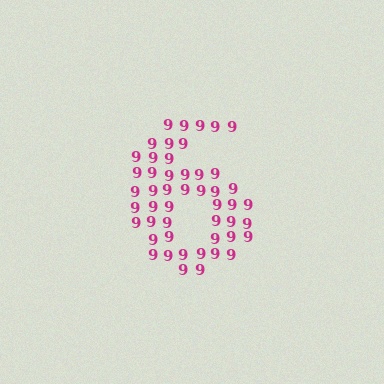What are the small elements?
The small elements are digit 9's.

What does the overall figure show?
The overall figure shows the digit 6.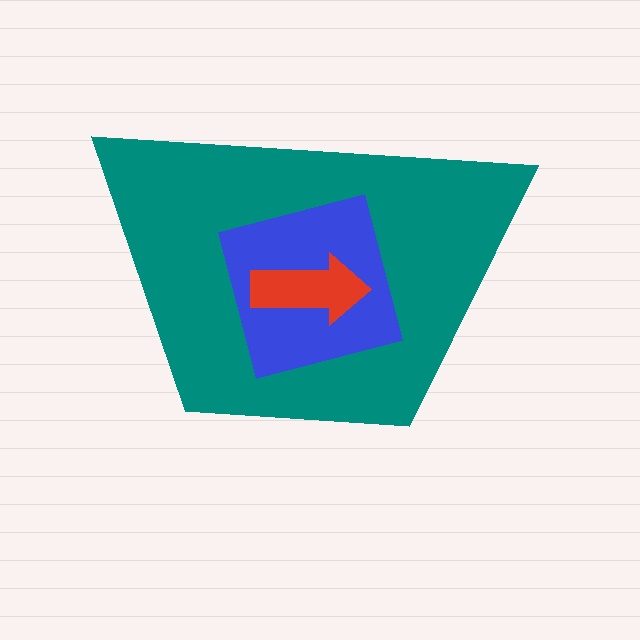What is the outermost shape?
The teal trapezoid.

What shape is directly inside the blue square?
The red arrow.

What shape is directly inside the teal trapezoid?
The blue square.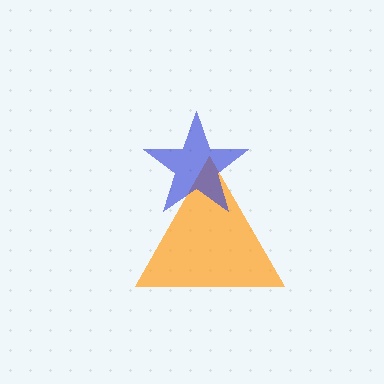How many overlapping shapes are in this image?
There are 2 overlapping shapes in the image.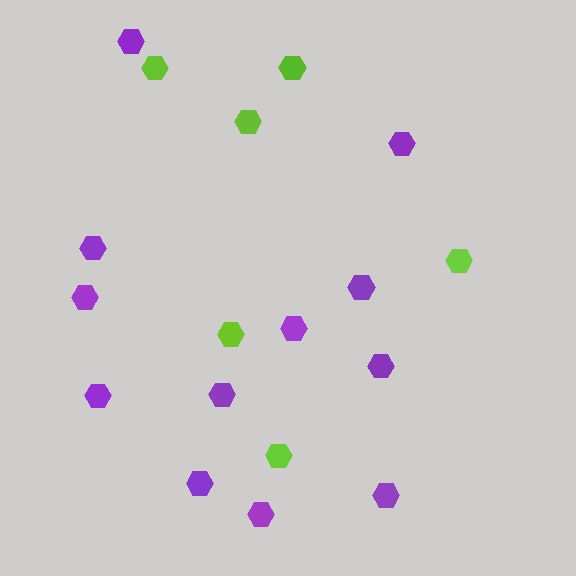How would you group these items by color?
There are 2 groups: one group of purple hexagons (12) and one group of lime hexagons (6).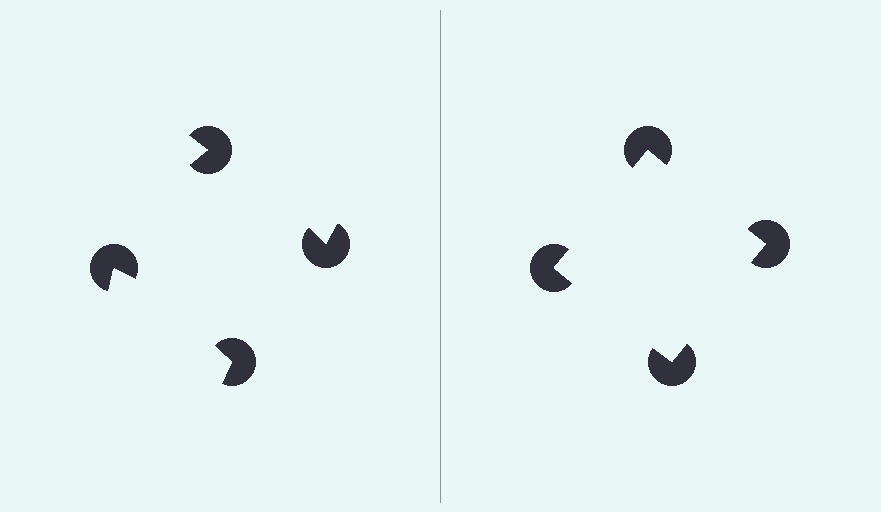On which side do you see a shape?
An illusory square appears on the right side. On the left side the wedge cuts are rotated, so no coherent shape forms.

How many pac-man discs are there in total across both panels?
8 — 4 on each side.